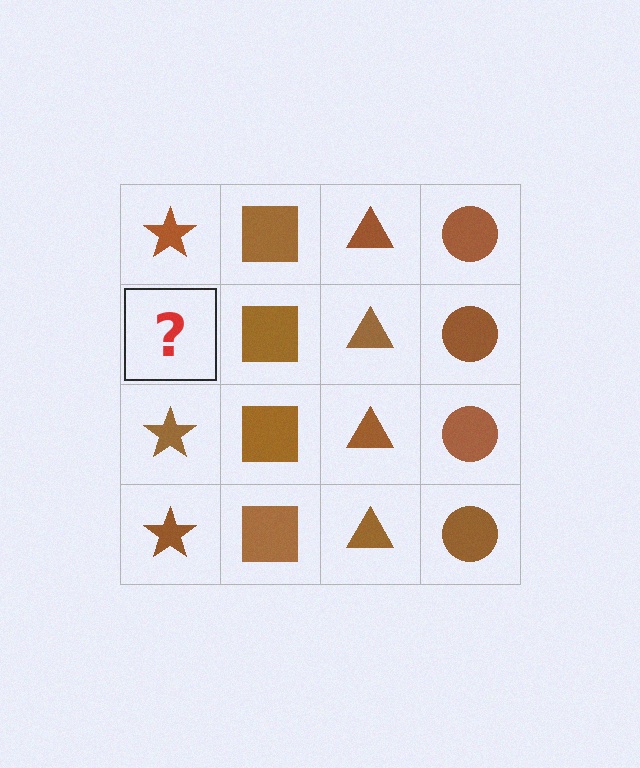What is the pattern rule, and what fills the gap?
The rule is that each column has a consistent shape. The gap should be filled with a brown star.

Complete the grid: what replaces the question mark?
The question mark should be replaced with a brown star.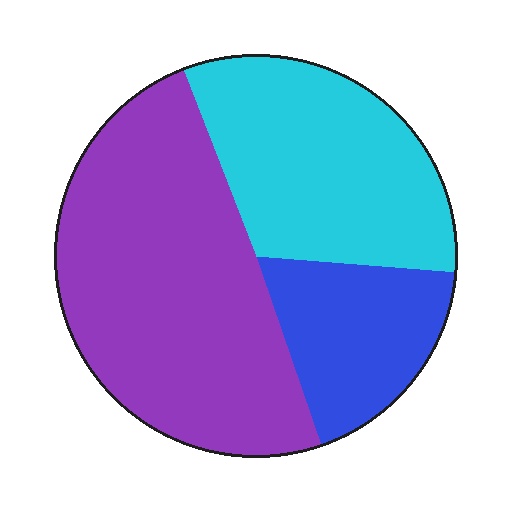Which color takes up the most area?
Purple, at roughly 50%.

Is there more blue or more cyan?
Cyan.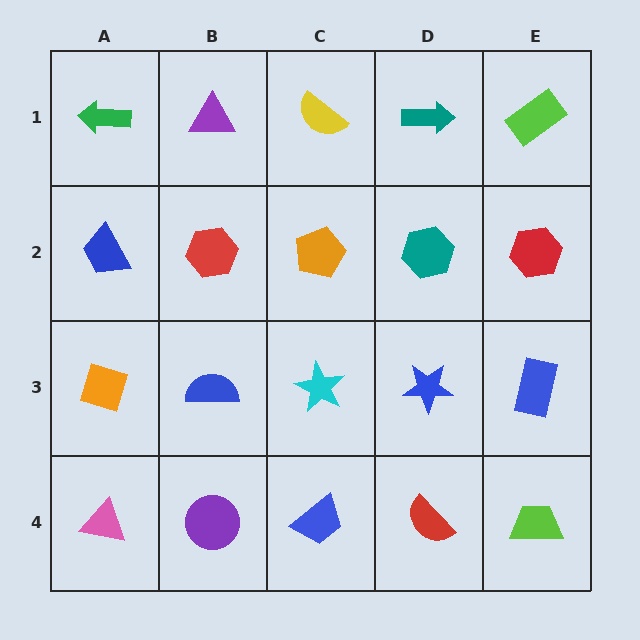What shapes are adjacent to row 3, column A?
A blue trapezoid (row 2, column A), a pink triangle (row 4, column A), a blue semicircle (row 3, column B).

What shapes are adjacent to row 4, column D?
A blue star (row 3, column D), a blue trapezoid (row 4, column C), a lime trapezoid (row 4, column E).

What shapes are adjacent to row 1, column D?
A teal hexagon (row 2, column D), a yellow semicircle (row 1, column C), a lime rectangle (row 1, column E).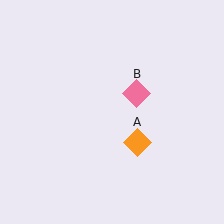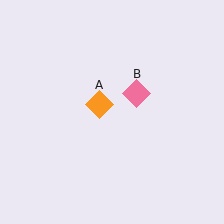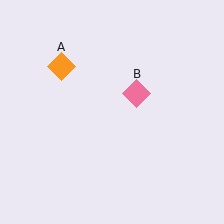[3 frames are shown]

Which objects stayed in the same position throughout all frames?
Pink diamond (object B) remained stationary.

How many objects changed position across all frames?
1 object changed position: orange diamond (object A).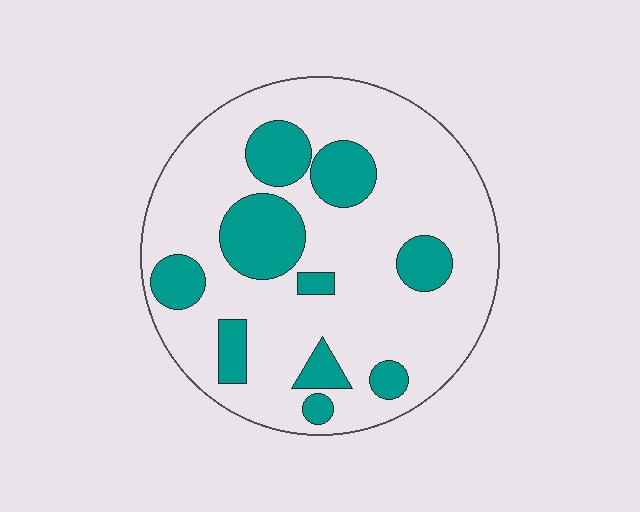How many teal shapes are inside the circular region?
10.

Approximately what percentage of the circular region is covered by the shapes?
Approximately 25%.